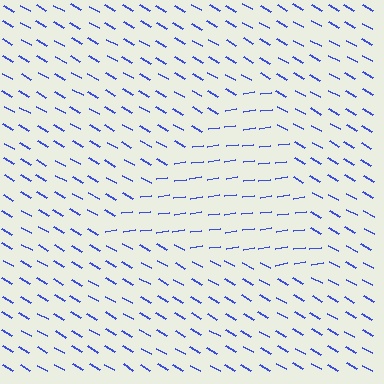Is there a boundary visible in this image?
Yes, there is a texture boundary formed by a change in line orientation.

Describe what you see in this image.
The image is filled with small blue line segments. A triangle region in the image has lines oriented differently from the surrounding lines, creating a visible texture boundary.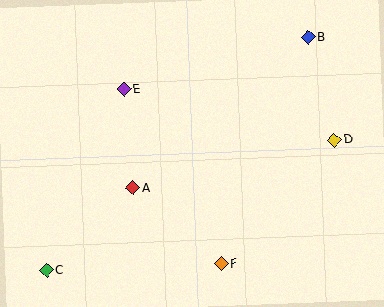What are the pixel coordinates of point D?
Point D is at (334, 140).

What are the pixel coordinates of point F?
Point F is at (221, 264).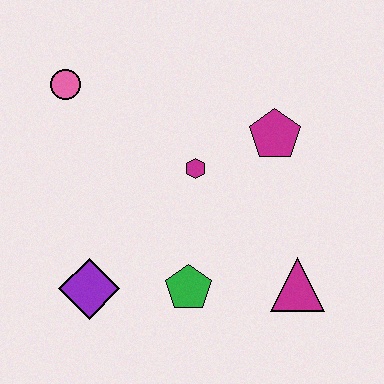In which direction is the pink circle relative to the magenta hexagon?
The pink circle is to the left of the magenta hexagon.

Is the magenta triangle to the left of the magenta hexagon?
No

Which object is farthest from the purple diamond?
The magenta pentagon is farthest from the purple diamond.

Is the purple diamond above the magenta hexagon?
No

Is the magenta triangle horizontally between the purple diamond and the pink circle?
No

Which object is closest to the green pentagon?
The purple diamond is closest to the green pentagon.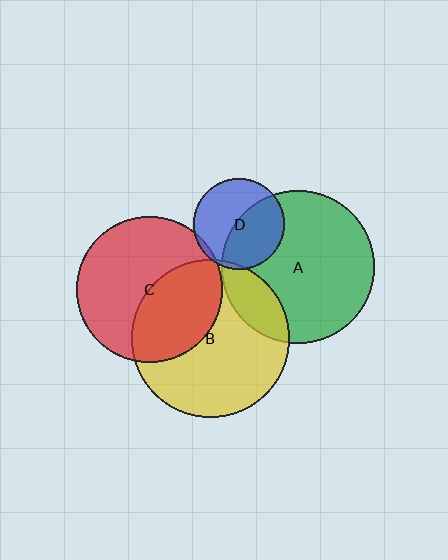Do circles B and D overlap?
Yes.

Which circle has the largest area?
Circle B (yellow).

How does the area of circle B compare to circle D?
Approximately 3.0 times.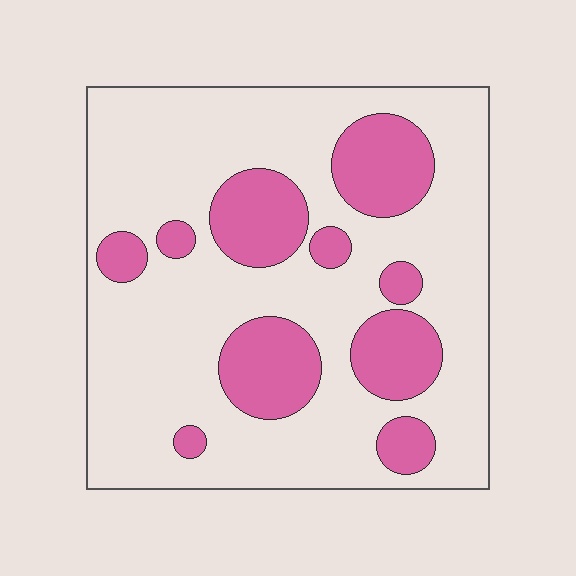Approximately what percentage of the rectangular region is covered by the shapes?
Approximately 25%.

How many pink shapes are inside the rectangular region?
10.